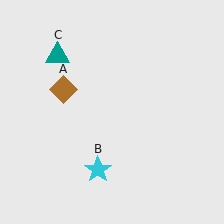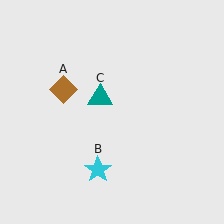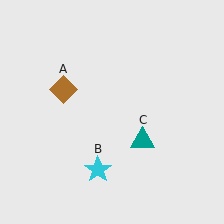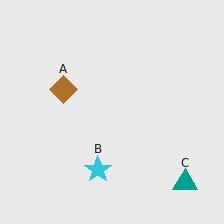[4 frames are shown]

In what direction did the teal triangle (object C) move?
The teal triangle (object C) moved down and to the right.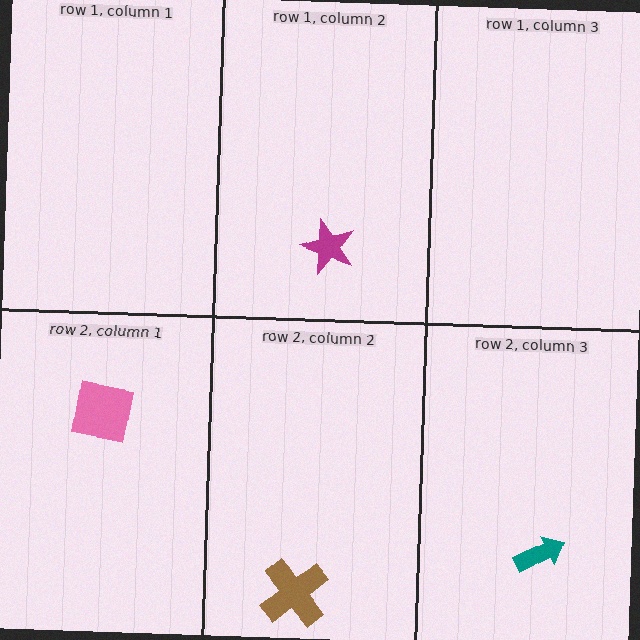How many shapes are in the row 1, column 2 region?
1.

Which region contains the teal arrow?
The row 2, column 3 region.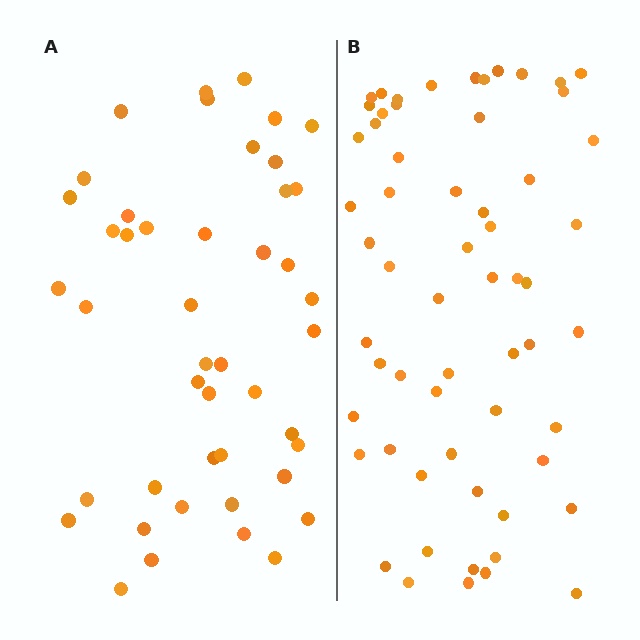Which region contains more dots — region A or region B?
Region B (the right region) has more dots.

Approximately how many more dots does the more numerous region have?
Region B has approximately 15 more dots than region A.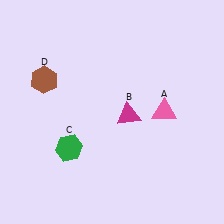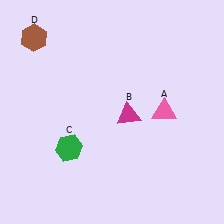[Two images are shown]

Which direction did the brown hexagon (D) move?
The brown hexagon (D) moved up.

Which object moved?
The brown hexagon (D) moved up.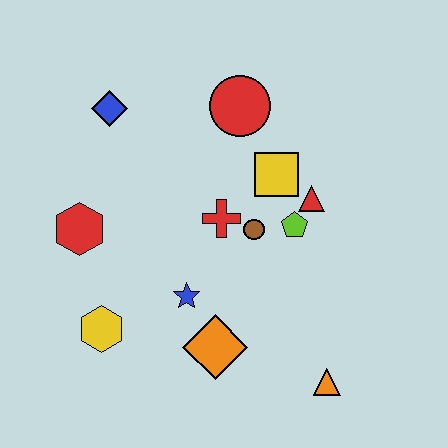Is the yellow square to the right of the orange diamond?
Yes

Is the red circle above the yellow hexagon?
Yes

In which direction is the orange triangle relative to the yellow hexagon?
The orange triangle is to the right of the yellow hexagon.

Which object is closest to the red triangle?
The lime pentagon is closest to the red triangle.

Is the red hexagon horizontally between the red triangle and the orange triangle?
No